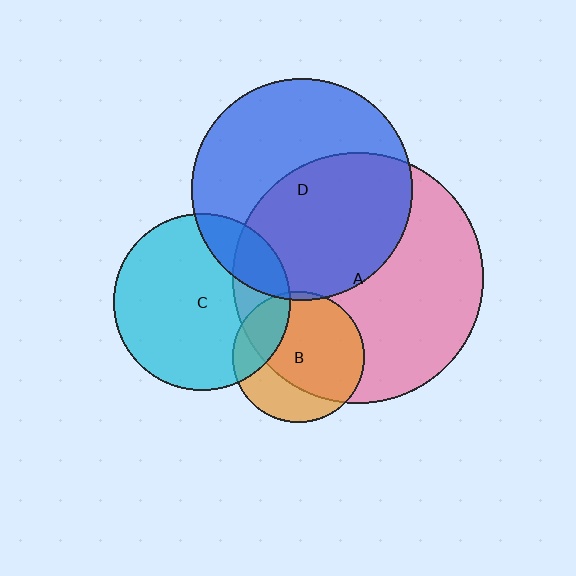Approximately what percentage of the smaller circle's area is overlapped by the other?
Approximately 70%.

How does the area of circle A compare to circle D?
Approximately 1.3 times.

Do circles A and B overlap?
Yes.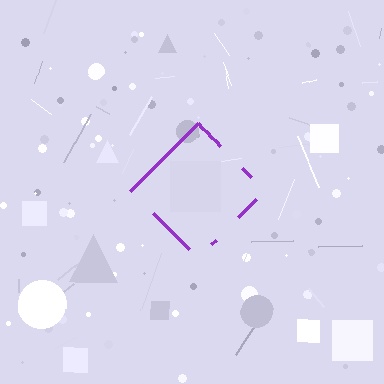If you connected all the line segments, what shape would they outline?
They would outline a diamond.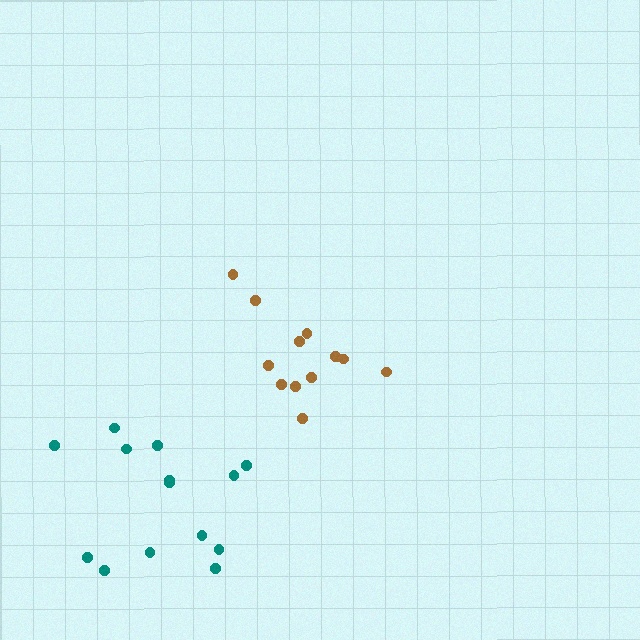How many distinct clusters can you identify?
There are 2 distinct clusters.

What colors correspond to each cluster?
The clusters are colored: brown, teal.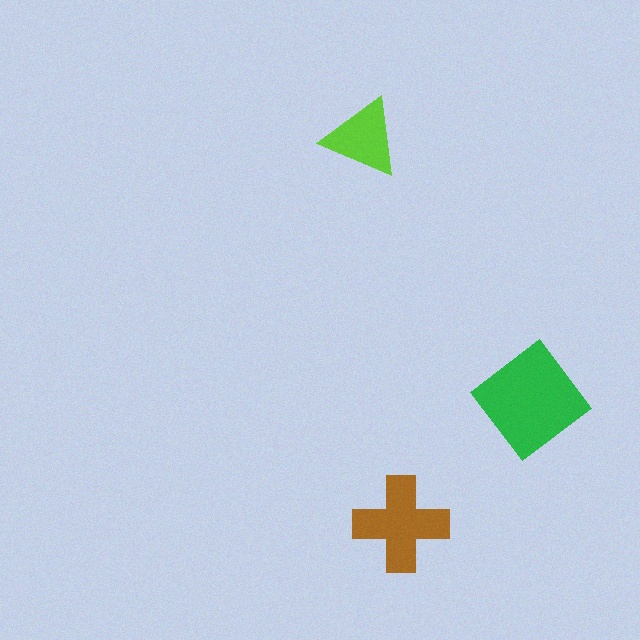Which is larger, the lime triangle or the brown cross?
The brown cross.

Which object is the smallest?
The lime triangle.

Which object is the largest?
The green diamond.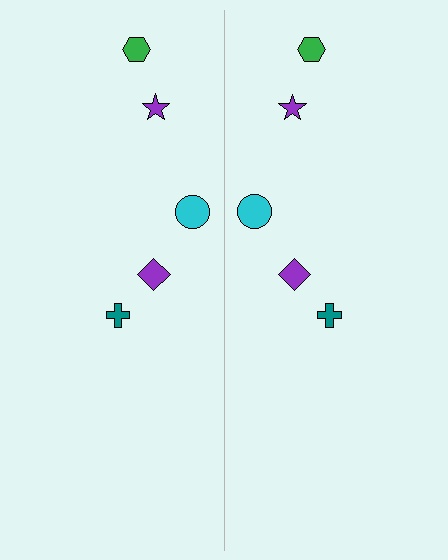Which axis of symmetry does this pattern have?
The pattern has a vertical axis of symmetry running through the center of the image.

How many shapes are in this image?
There are 10 shapes in this image.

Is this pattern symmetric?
Yes, this pattern has bilateral (reflection) symmetry.